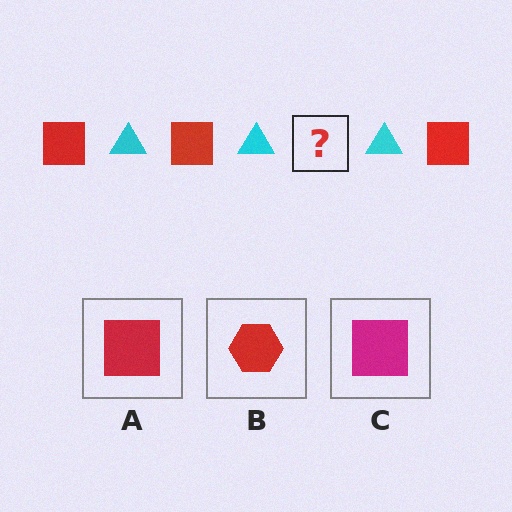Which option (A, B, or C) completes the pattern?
A.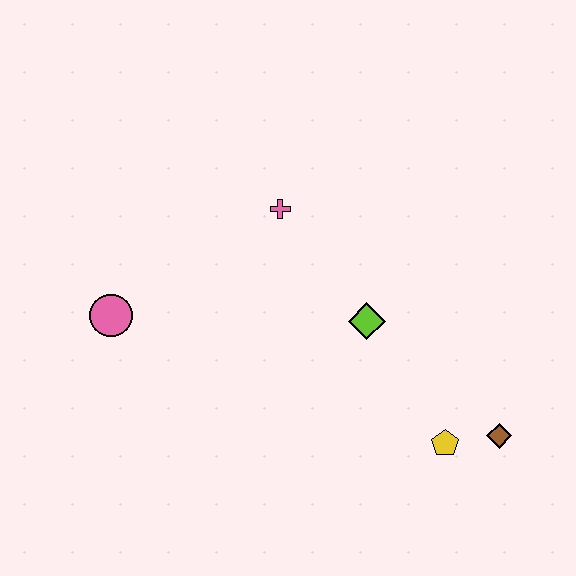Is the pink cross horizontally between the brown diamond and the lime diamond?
No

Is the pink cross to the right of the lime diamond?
No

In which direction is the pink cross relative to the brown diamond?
The pink cross is above the brown diamond.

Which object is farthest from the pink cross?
The brown diamond is farthest from the pink cross.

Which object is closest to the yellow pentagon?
The brown diamond is closest to the yellow pentagon.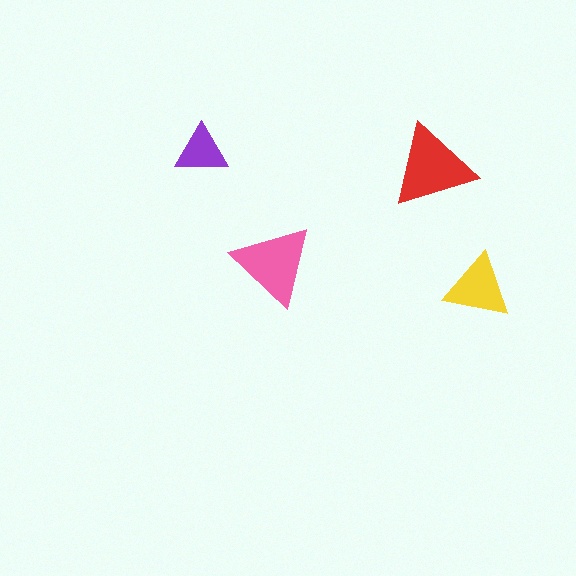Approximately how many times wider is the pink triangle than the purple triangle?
About 1.5 times wider.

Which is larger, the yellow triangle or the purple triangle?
The yellow one.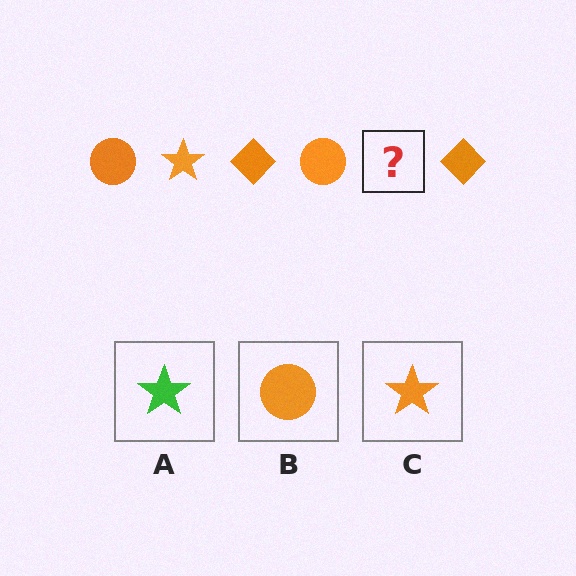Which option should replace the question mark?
Option C.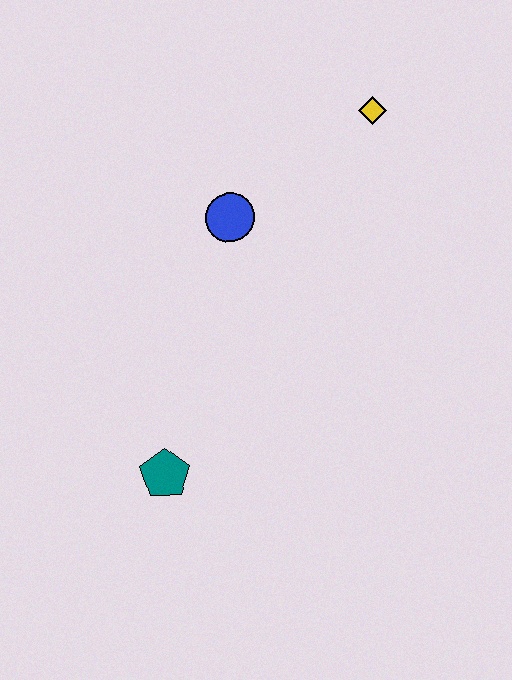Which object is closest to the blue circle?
The yellow diamond is closest to the blue circle.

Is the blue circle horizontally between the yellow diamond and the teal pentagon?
Yes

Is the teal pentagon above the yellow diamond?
No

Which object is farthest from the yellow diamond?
The teal pentagon is farthest from the yellow diamond.